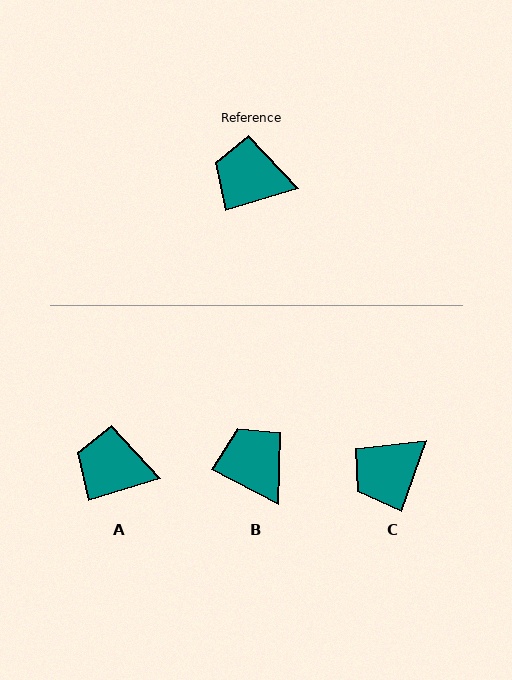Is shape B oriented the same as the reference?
No, it is off by about 45 degrees.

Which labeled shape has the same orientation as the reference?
A.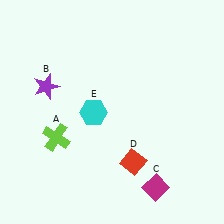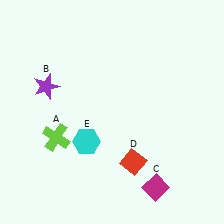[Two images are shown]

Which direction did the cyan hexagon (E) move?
The cyan hexagon (E) moved down.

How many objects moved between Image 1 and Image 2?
1 object moved between the two images.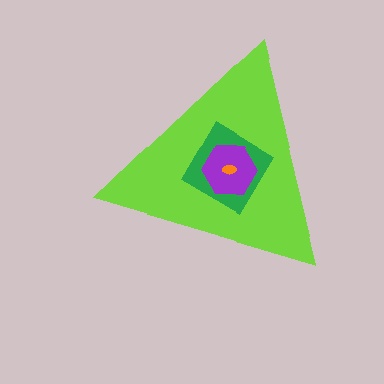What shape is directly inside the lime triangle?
The green diamond.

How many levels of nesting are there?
4.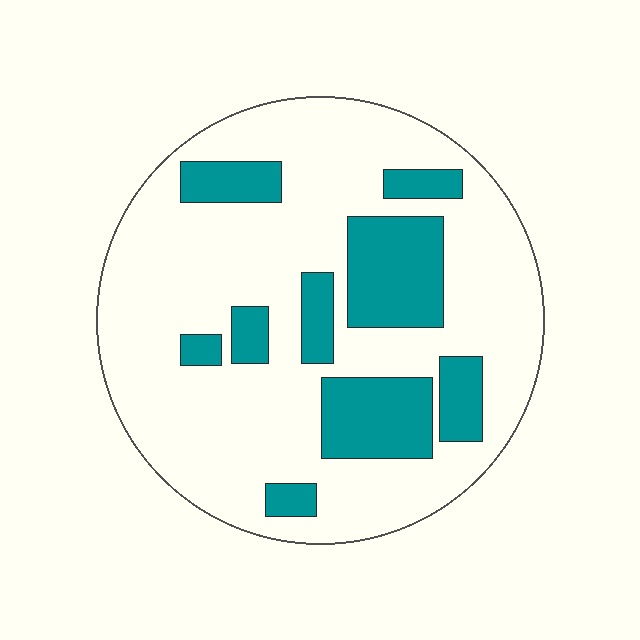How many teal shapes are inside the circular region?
9.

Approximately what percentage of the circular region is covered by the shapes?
Approximately 25%.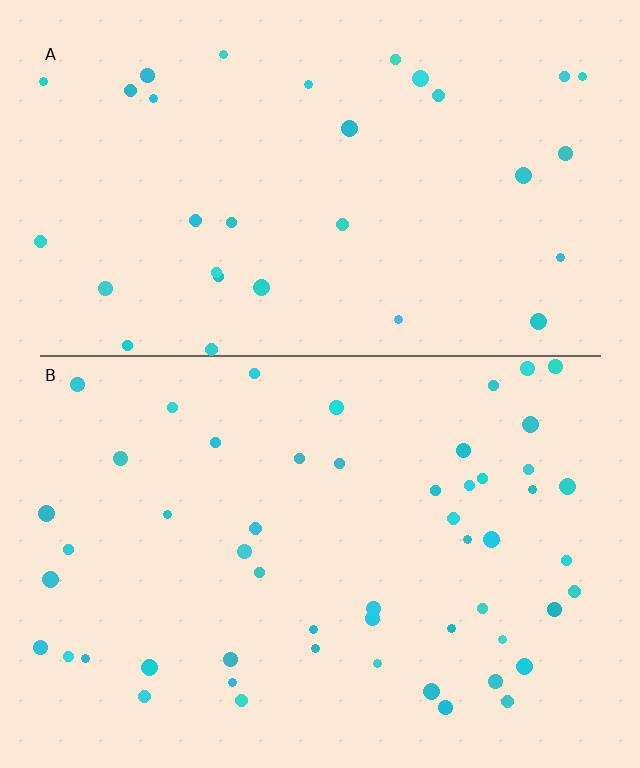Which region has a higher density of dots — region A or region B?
B (the bottom).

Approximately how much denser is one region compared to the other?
Approximately 1.7× — region B over region A.